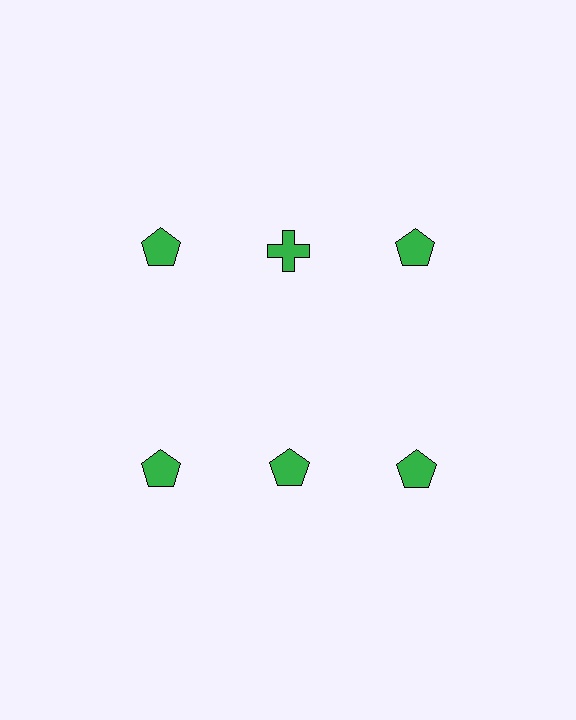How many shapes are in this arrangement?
There are 6 shapes arranged in a grid pattern.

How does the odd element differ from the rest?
It has a different shape: cross instead of pentagon.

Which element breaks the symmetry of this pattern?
The green cross in the top row, second from left column breaks the symmetry. All other shapes are green pentagons.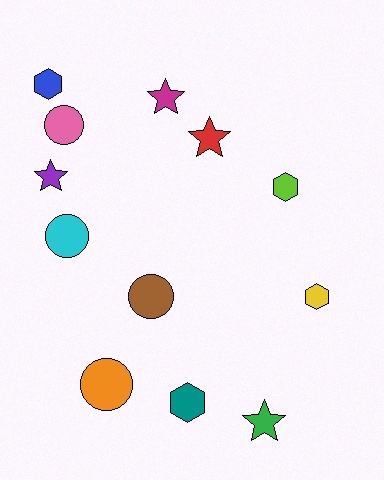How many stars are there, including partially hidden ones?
There are 4 stars.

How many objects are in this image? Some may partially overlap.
There are 12 objects.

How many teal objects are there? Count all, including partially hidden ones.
There is 1 teal object.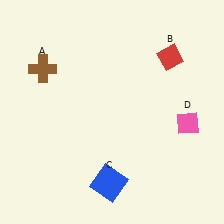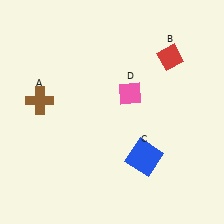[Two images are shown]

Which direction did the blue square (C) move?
The blue square (C) moved right.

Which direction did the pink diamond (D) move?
The pink diamond (D) moved left.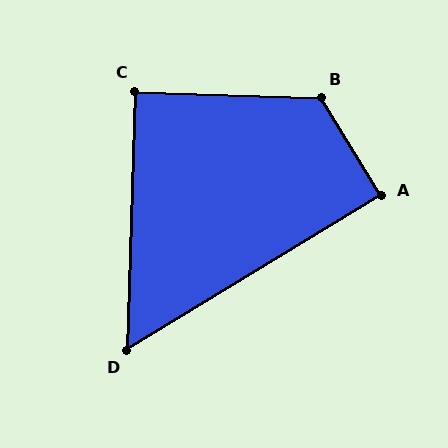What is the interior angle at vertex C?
Approximately 90 degrees (approximately right).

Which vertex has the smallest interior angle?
D, at approximately 57 degrees.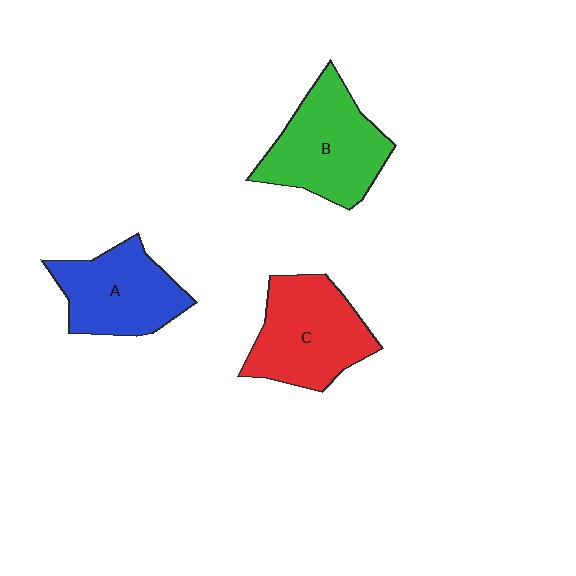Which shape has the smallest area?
Shape A (blue).